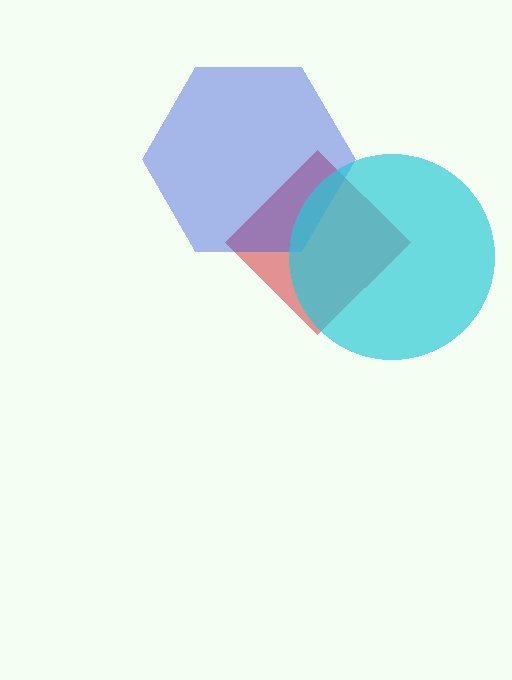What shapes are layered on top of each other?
The layered shapes are: a red diamond, a blue hexagon, a cyan circle.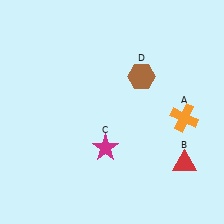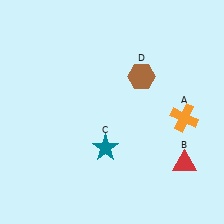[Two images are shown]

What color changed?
The star (C) changed from magenta in Image 1 to teal in Image 2.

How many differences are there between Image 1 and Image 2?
There is 1 difference between the two images.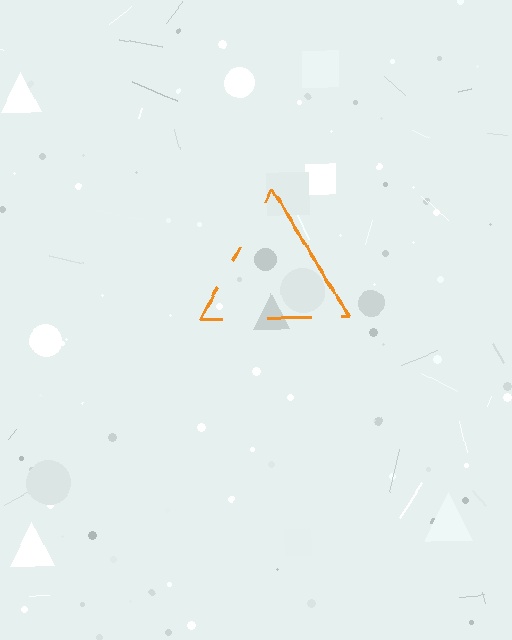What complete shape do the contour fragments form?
The contour fragments form a triangle.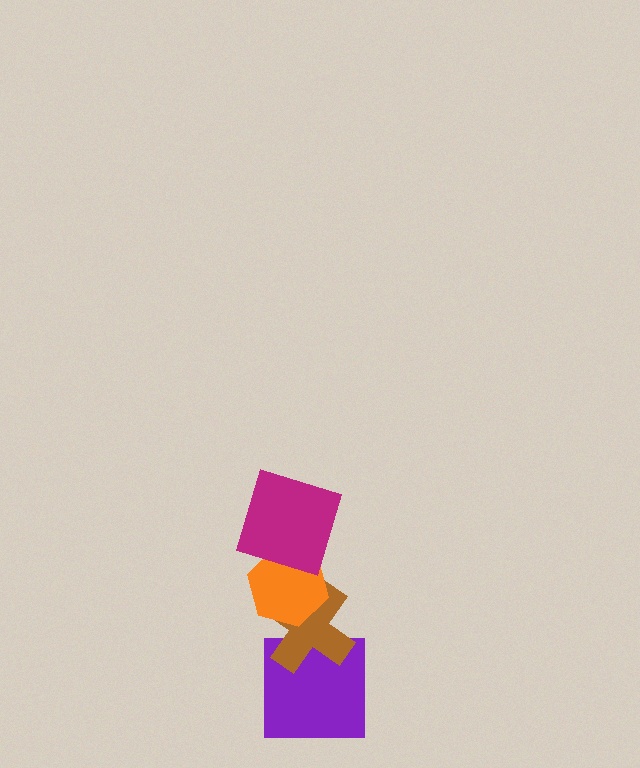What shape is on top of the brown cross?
The orange hexagon is on top of the brown cross.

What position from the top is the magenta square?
The magenta square is 1st from the top.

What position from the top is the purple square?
The purple square is 4th from the top.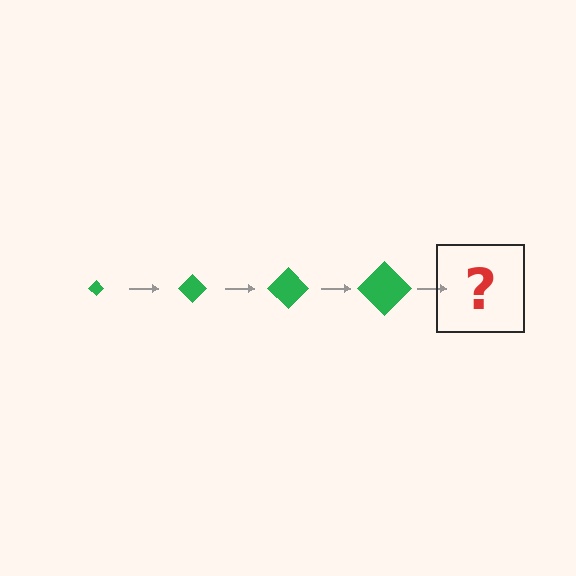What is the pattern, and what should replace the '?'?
The pattern is that the diamond gets progressively larger each step. The '?' should be a green diamond, larger than the previous one.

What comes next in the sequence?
The next element should be a green diamond, larger than the previous one.